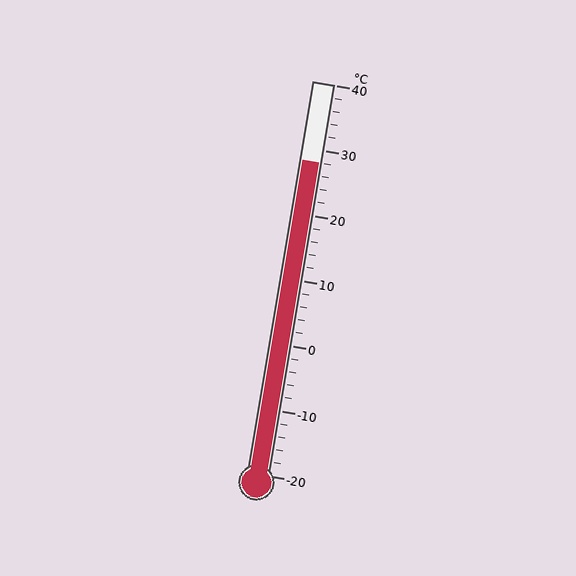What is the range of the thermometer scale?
The thermometer scale ranges from -20°C to 40°C.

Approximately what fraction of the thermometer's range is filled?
The thermometer is filled to approximately 80% of its range.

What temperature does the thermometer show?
The thermometer shows approximately 28°C.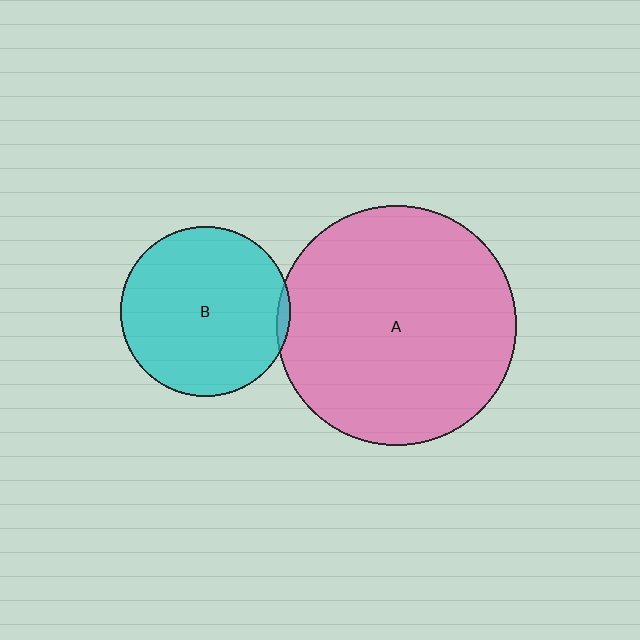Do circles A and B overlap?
Yes.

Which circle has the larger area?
Circle A (pink).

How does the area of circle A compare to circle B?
Approximately 2.0 times.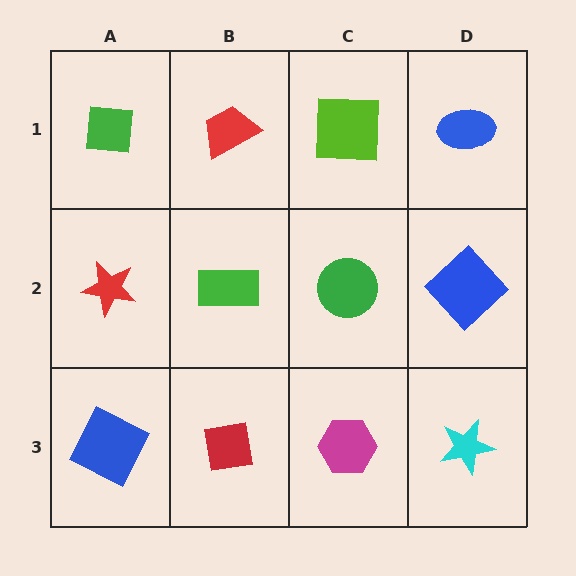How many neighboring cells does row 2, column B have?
4.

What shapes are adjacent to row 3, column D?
A blue diamond (row 2, column D), a magenta hexagon (row 3, column C).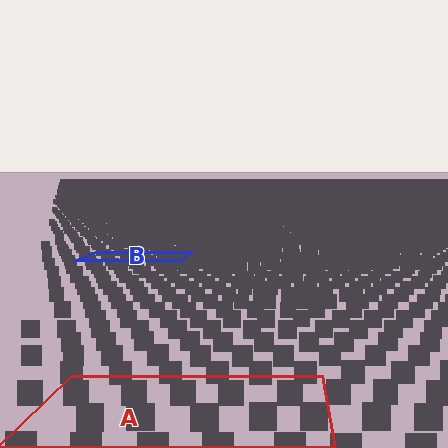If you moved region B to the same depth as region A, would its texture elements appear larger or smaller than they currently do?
They would appear larger. At a closer depth, the same texture elements are projected at a bigger on-screen size.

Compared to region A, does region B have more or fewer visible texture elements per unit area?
Region B has more texture elements per unit area — they are packed more densely because it is farther away.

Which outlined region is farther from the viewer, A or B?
Region B is farther from the viewer — the texture elements inside it appear smaller and more densely packed.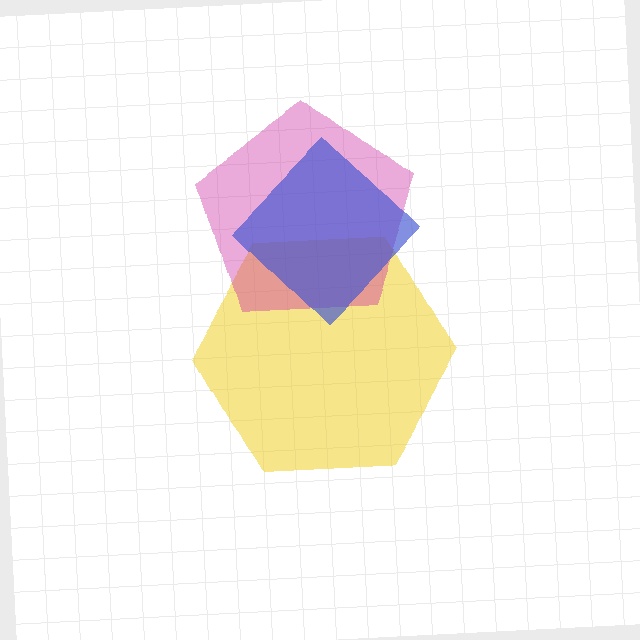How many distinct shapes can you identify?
There are 3 distinct shapes: a yellow hexagon, a magenta pentagon, a blue diamond.